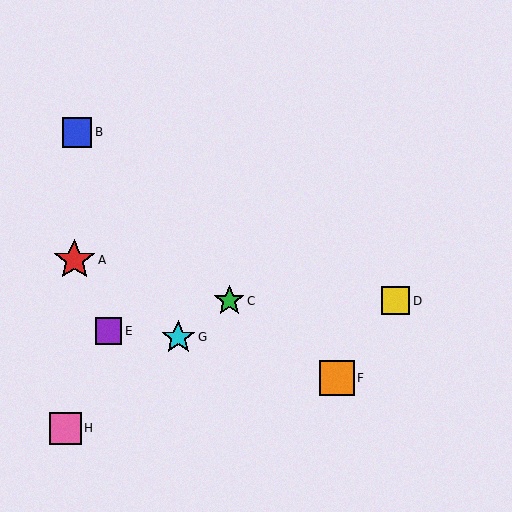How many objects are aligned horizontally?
2 objects (C, D) are aligned horizontally.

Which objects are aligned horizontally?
Objects C, D are aligned horizontally.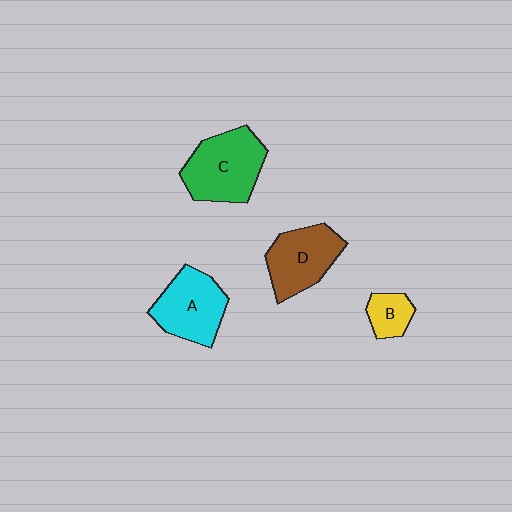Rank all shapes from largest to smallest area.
From largest to smallest: C (green), A (cyan), D (brown), B (yellow).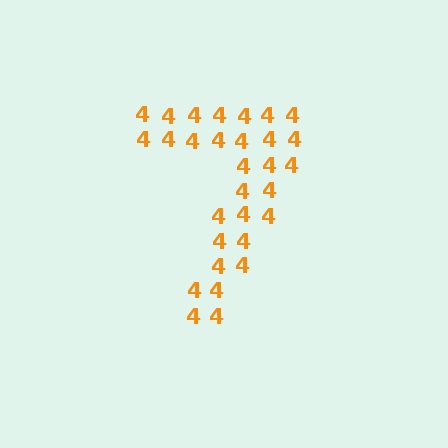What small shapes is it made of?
It is made of small digit 4's.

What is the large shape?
The large shape is the digit 7.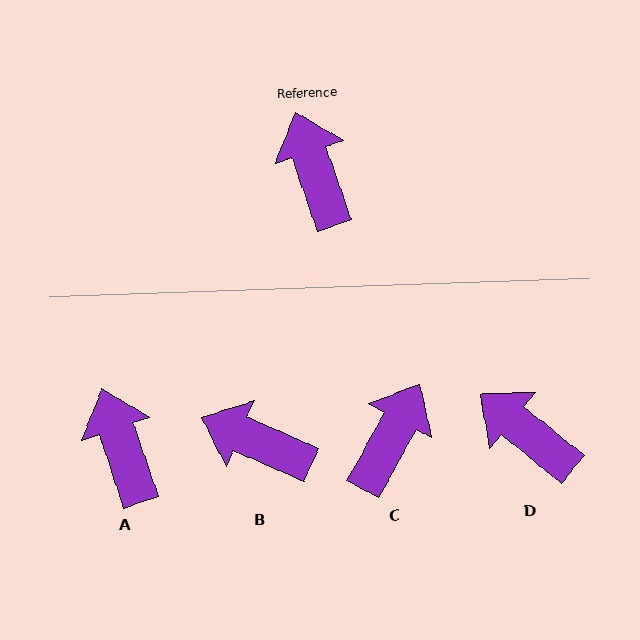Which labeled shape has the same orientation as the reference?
A.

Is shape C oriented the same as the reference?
No, it is off by about 48 degrees.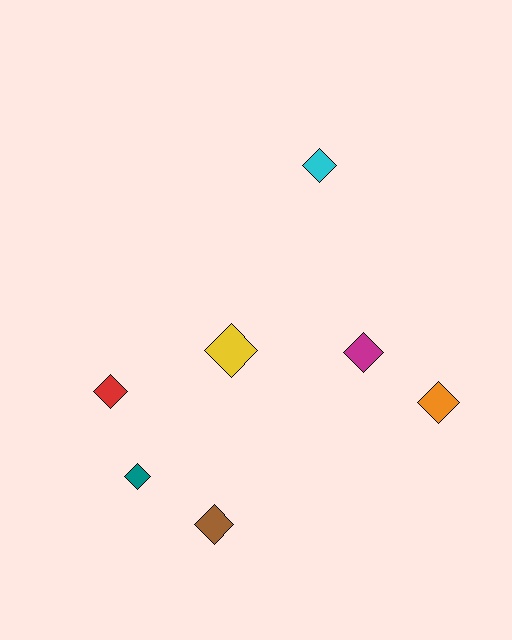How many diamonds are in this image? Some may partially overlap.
There are 7 diamonds.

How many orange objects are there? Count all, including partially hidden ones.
There is 1 orange object.